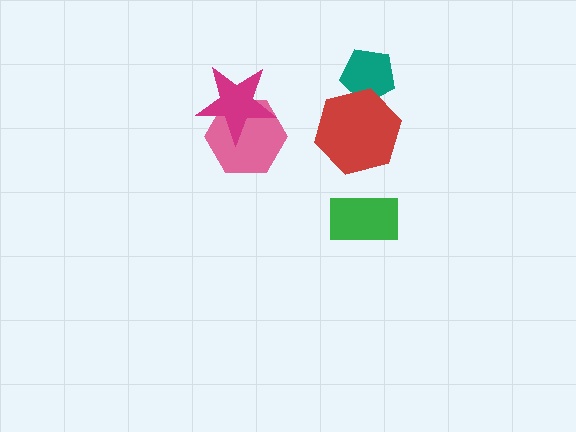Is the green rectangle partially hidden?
No, no other shape covers it.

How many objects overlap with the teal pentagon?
1 object overlaps with the teal pentagon.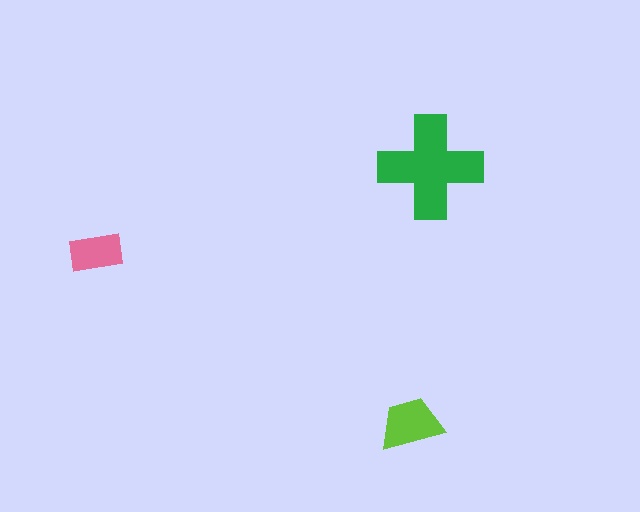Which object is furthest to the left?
The pink rectangle is leftmost.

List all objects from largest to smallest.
The green cross, the lime trapezoid, the pink rectangle.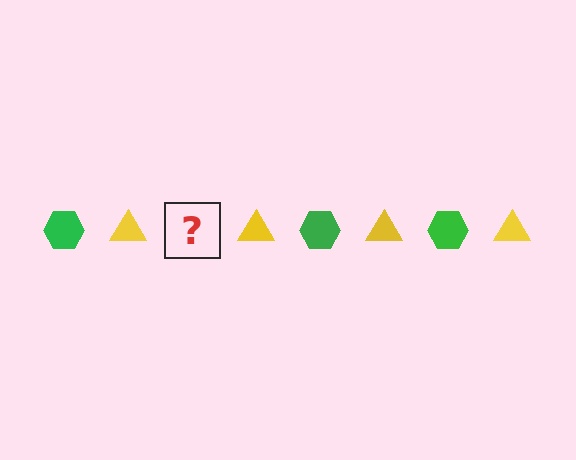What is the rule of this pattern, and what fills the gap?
The rule is that the pattern alternates between green hexagon and yellow triangle. The gap should be filled with a green hexagon.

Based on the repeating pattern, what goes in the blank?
The blank should be a green hexagon.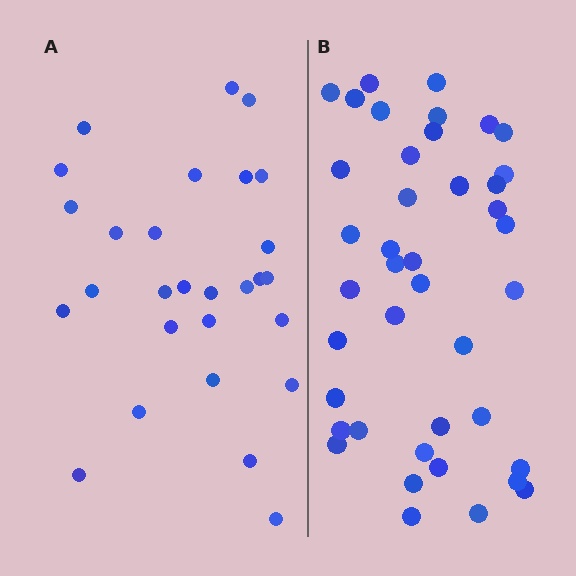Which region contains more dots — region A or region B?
Region B (the right region) has more dots.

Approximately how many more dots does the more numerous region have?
Region B has approximately 15 more dots than region A.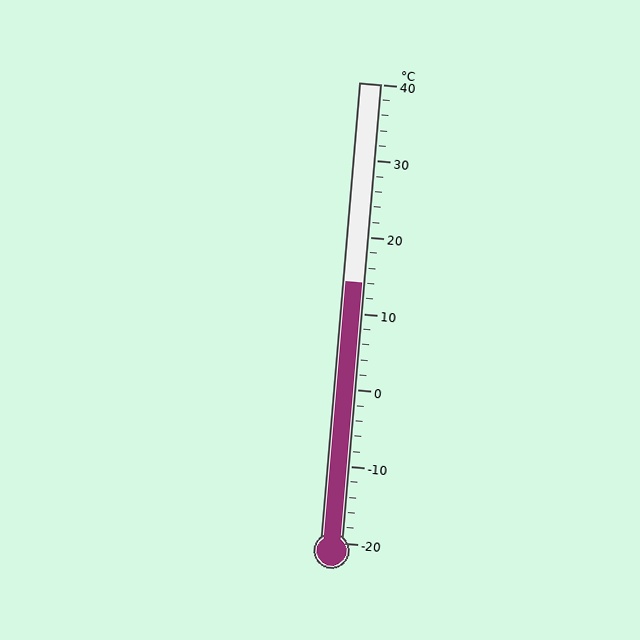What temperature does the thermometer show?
The thermometer shows approximately 14°C.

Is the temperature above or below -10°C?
The temperature is above -10°C.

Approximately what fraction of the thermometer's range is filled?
The thermometer is filled to approximately 55% of its range.